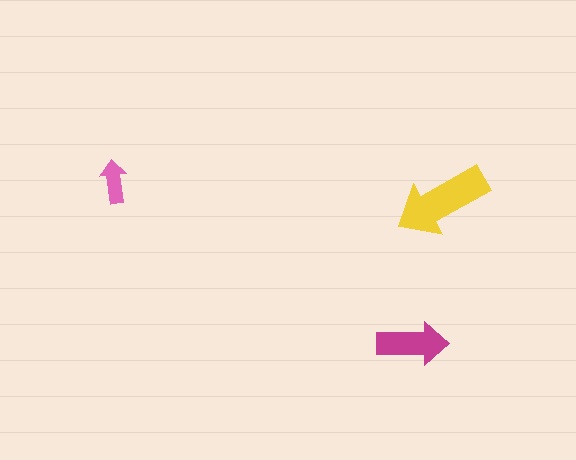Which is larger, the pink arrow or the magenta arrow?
The magenta one.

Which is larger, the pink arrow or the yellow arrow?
The yellow one.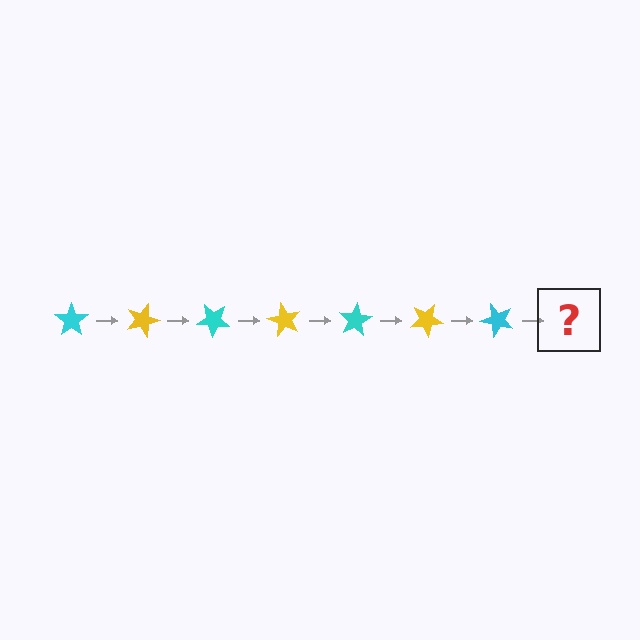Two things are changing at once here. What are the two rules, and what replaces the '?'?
The two rules are that it rotates 20 degrees each step and the color cycles through cyan and yellow. The '?' should be a yellow star, rotated 140 degrees from the start.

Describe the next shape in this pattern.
It should be a yellow star, rotated 140 degrees from the start.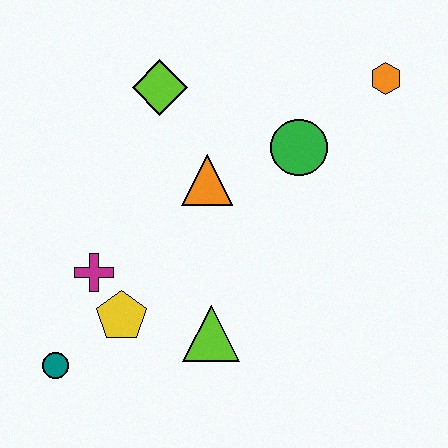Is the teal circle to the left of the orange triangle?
Yes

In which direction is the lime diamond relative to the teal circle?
The lime diamond is above the teal circle.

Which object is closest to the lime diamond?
The orange triangle is closest to the lime diamond.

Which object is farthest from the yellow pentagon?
The orange hexagon is farthest from the yellow pentagon.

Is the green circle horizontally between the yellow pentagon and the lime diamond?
No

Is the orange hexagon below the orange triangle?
No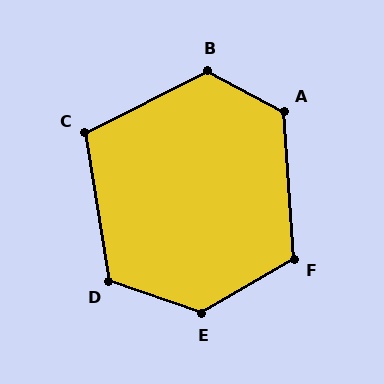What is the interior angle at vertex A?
Approximately 122 degrees (obtuse).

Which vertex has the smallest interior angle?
C, at approximately 108 degrees.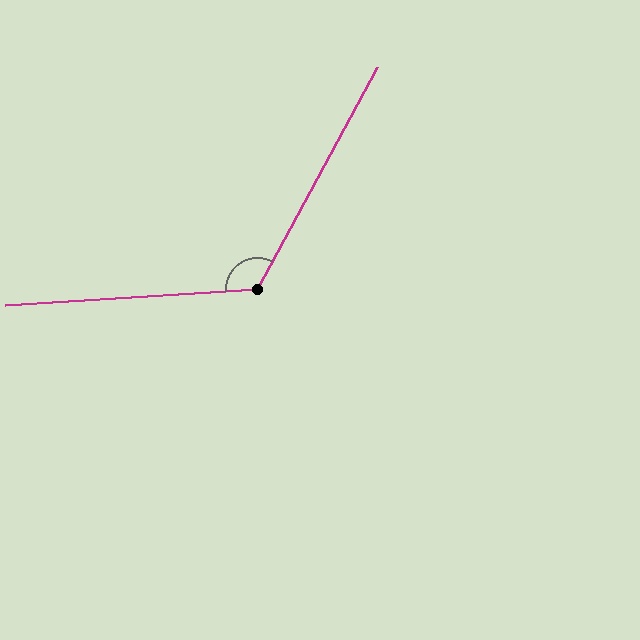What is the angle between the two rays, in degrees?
Approximately 122 degrees.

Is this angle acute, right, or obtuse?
It is obtuse.